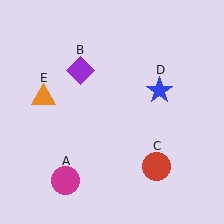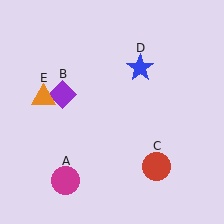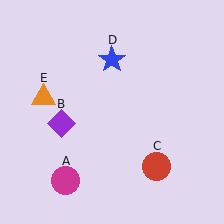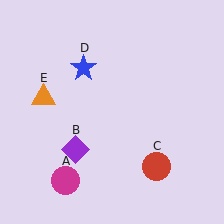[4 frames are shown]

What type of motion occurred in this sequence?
The purple diamond (object B), blue star (object D) rotated counterclockwise around the center of the scene.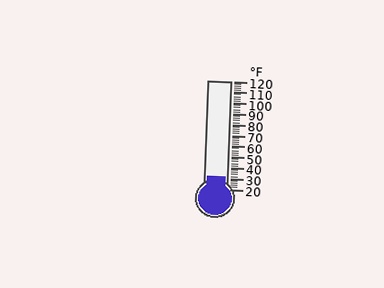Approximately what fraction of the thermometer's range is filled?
The thermometer is filled to approximately 10% of its range.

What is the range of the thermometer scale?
The thermometer scale ranges from 20°F to 120°F.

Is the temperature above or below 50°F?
The temperature is below 50°F.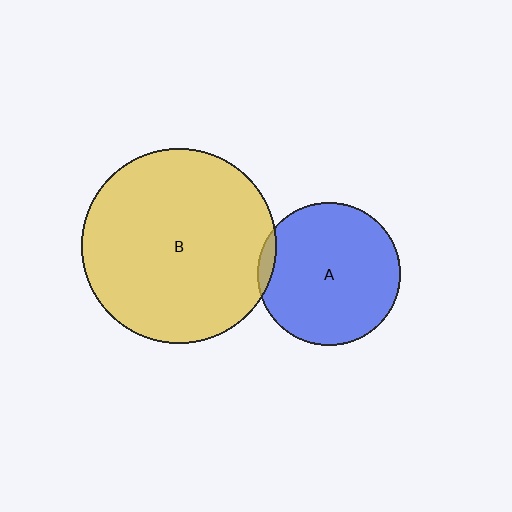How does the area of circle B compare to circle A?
Approximately 1.9 times.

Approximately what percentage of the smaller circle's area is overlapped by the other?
Approximately 5%.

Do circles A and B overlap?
Yes.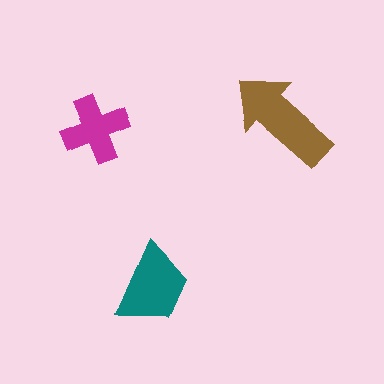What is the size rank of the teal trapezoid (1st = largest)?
2nd.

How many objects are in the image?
There are 3 objects in the image.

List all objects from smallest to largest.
The magenta cross, the teal trapezoid, the brown arrow.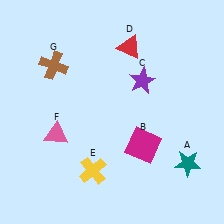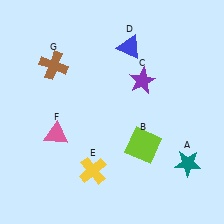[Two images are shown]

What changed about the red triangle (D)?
In Image 1, D is red. In Image 2, it changed to blue.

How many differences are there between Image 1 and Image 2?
There are 2 differences between the two images.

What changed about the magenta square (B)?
In Image 1, B is magenta. In Image 2, it changed to lime.